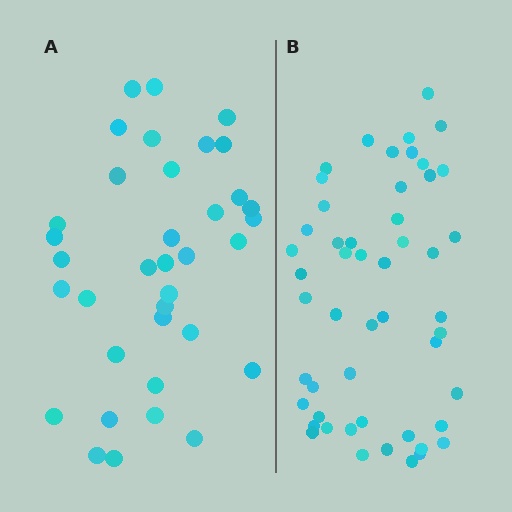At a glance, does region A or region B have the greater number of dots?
Region B (the right region) has more dots.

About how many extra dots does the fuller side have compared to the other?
Region B has approximately 15 more dots than region A.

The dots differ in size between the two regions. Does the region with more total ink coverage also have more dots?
No. Region A has more total ink coverage because its dots are larger, but region B actually contains more individual dots. Total area can be misleading — the number of items is what matters here.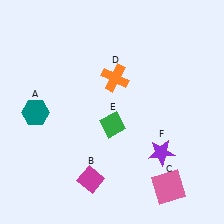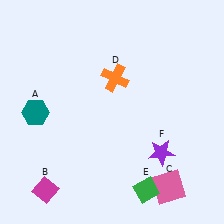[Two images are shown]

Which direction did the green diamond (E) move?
The green diamond (E) moved down.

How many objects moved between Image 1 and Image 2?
2 objects moved between the two images.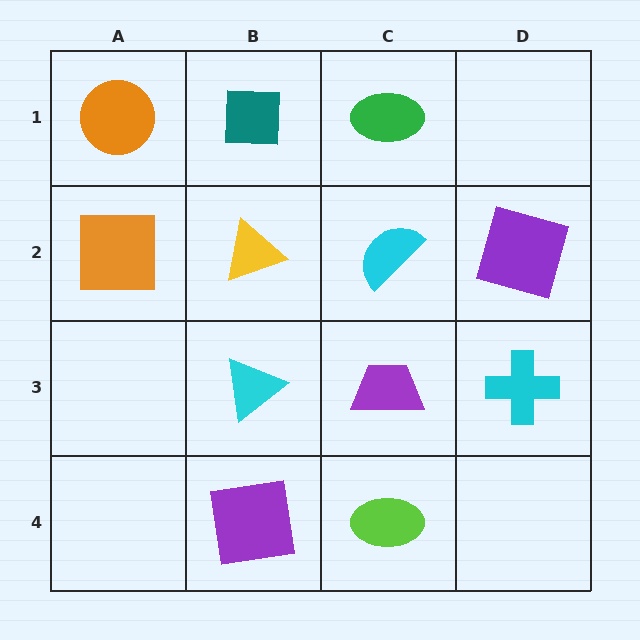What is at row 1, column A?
An orange circle.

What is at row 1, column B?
A teal square.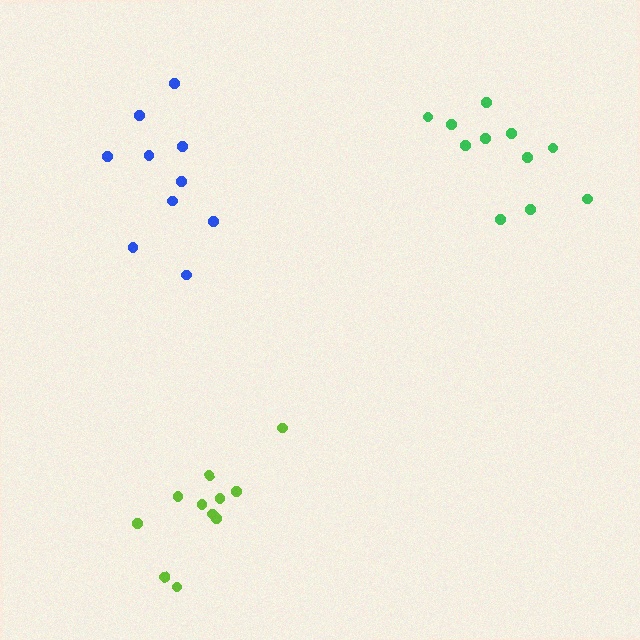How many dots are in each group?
Group 1: 11 dots, Group 2: 11 dots, Group 3: 10 dots (32 total).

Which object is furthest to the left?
The blue cluster is leftmost.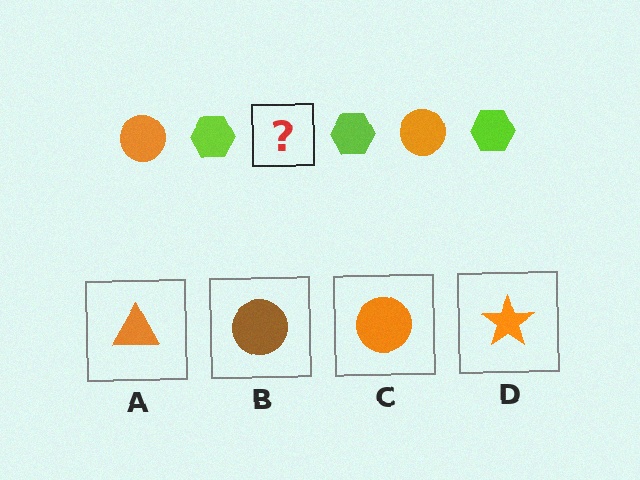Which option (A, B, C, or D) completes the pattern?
C.